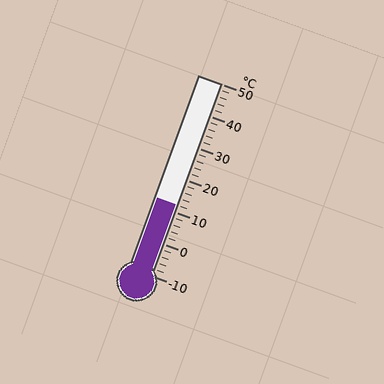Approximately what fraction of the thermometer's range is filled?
The thermometer is filled to approximately 35% of its range.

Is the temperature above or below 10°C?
The temperature is above 10°C.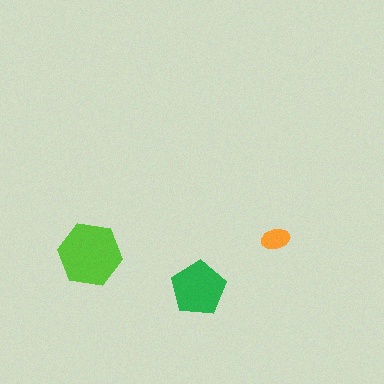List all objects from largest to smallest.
The lime hexagon, the green pentagon, the orange ellipse.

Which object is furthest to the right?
The orange ellipse is rightmost.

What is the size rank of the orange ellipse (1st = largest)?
3rd.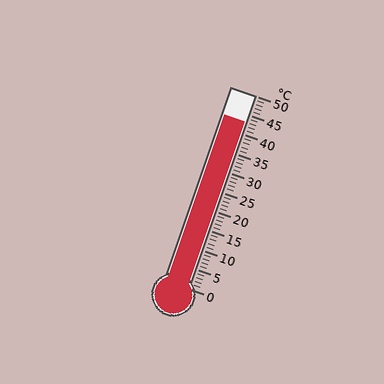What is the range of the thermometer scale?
The thermometer scale ranges from 0°C to 50°C.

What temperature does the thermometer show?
The thermometer shows approximately 43°C.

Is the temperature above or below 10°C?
The temperature is above 10°C.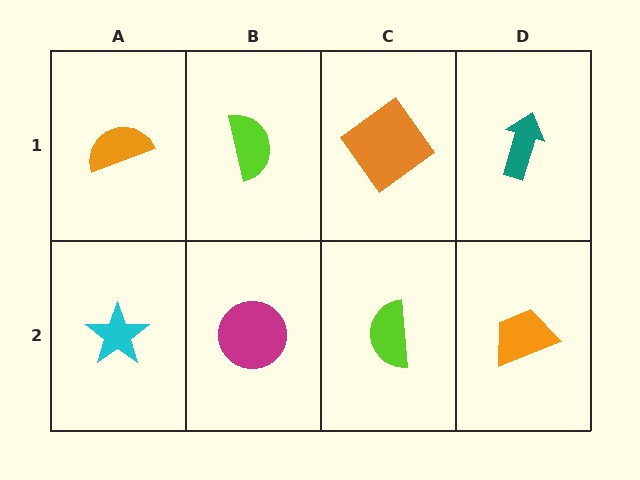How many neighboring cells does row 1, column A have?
2.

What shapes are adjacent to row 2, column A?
An orange semicircle (row 1, column A), a magenta circle (row 2, column B).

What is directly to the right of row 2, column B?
A lime semicircle.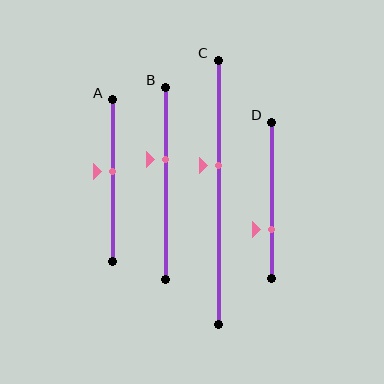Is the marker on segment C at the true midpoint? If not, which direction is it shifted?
No, the marker on segment C is shifted upward by about 10% of the segment length.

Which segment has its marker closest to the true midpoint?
Segment A has its marker closest to the true midpoint.